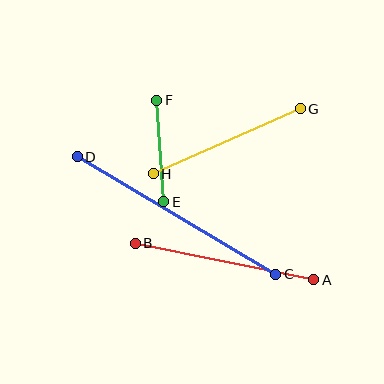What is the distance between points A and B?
The distance is approximately 182 pixels.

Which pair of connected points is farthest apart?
Points C and D are farthest apart.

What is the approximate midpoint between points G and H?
The midpoint is at approximately (227, 141) pixels.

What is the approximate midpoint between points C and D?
The midpoint is at approximately (177, 216) pixels.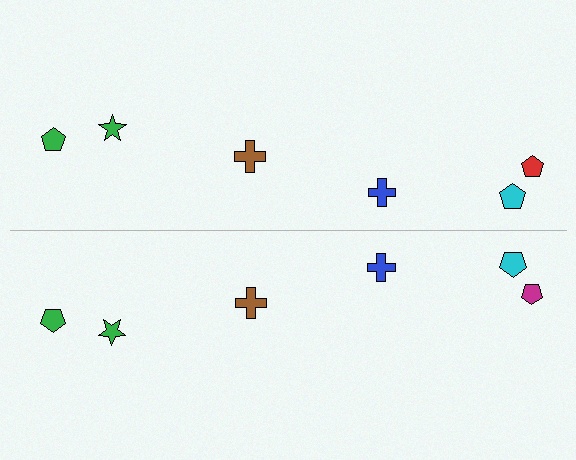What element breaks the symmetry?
The magenta pentagon on the bottom side breaks the symmetry — its mirror counterpart is red.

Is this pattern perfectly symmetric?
No, the pattern is not perfectly symmetric. The magenta pentagon on the bottom side breaks the symmetry — its mirror counterpart is red.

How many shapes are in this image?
There are 12 shapes in this image.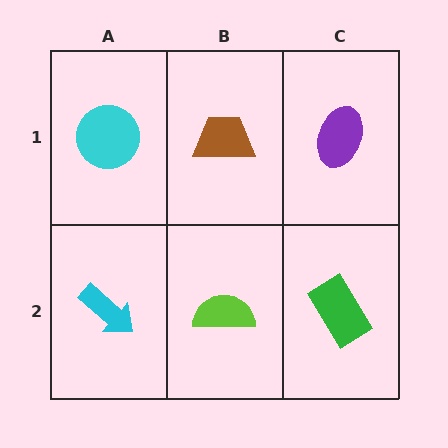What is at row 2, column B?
A lime semicircle.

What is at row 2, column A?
A cyan arrow.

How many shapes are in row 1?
3 shapes.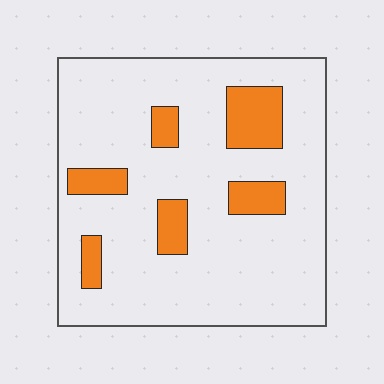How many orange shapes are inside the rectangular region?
6.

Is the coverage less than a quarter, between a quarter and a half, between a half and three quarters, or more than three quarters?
Less than a quarter.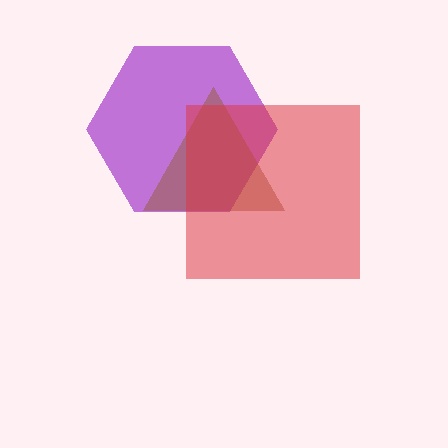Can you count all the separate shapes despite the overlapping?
Yes, there are 3 separate shapes.